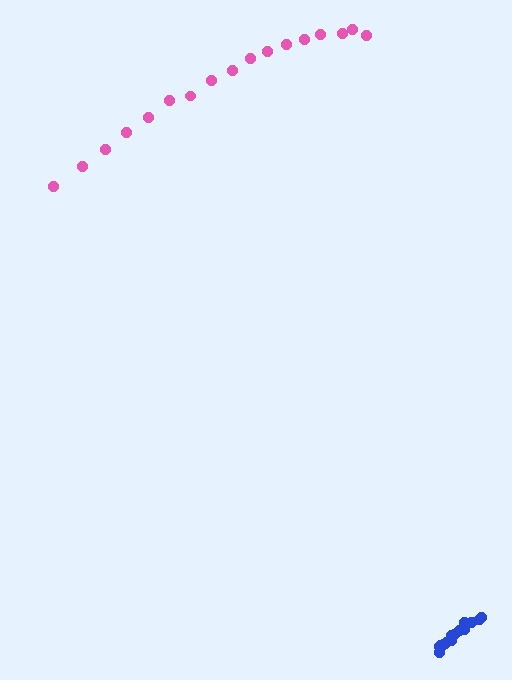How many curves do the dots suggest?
There are 2 distinct paths.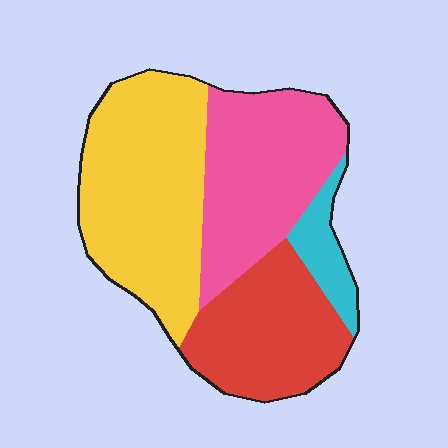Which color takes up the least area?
Cyan, at roughly 5%.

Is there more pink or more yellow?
Yellow.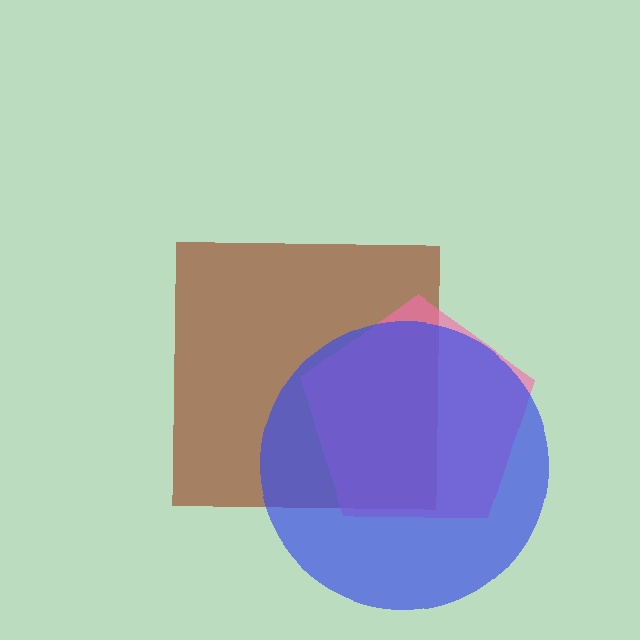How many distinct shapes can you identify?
There are 3 distinct shapes: a brown square, a pink pentagon, a blue circle.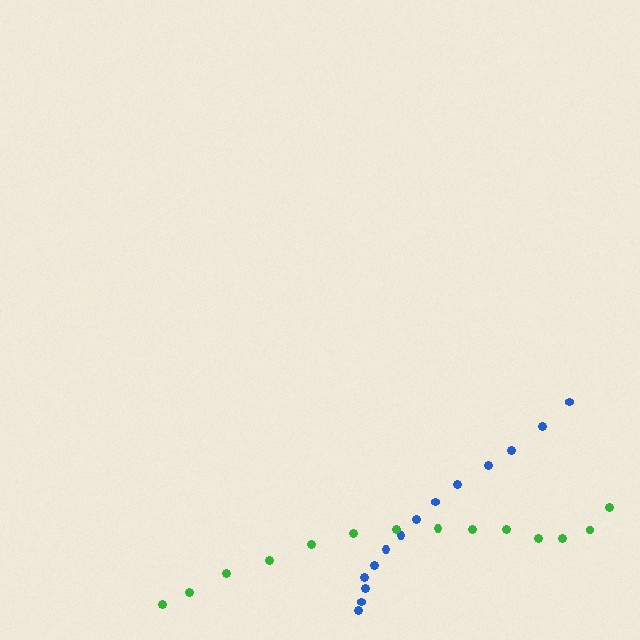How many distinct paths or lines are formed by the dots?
There are 2 distinct paths.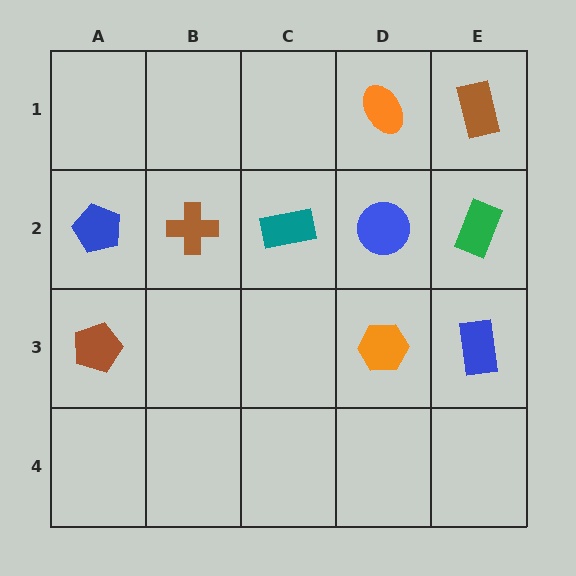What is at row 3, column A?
A brown pentagon.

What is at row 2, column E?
A green rectangle.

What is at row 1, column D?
An orange ellipse.